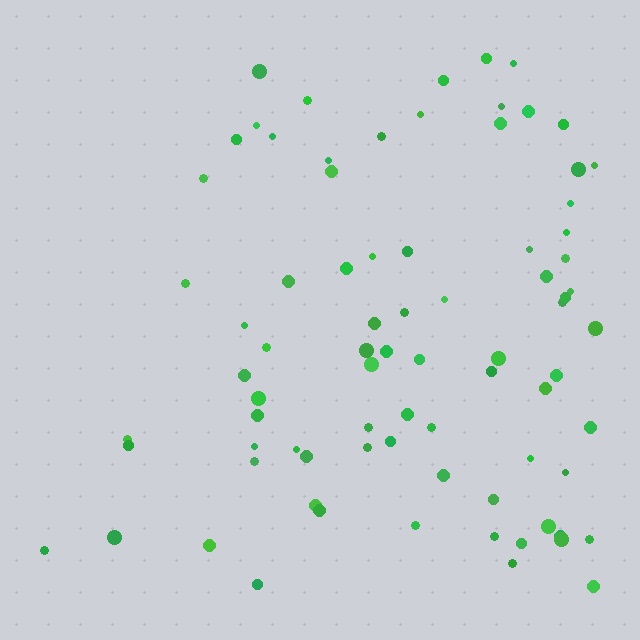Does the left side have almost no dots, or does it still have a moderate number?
Still a moderate number, just noticeably fewer than the right.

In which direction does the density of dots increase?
From left to right, with the right side densest.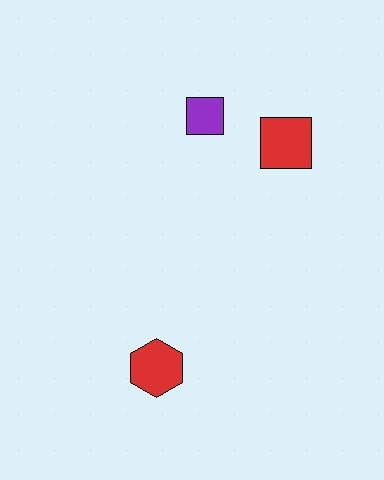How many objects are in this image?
There are 3 objects.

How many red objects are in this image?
There are 2 red objects.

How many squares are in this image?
There are 2 squares.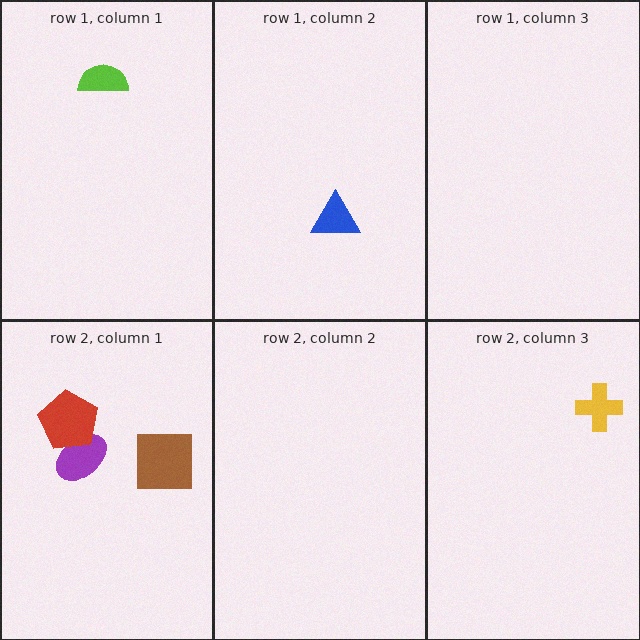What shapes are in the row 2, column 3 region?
The yellow cross.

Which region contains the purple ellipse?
The row 2, column 1 region.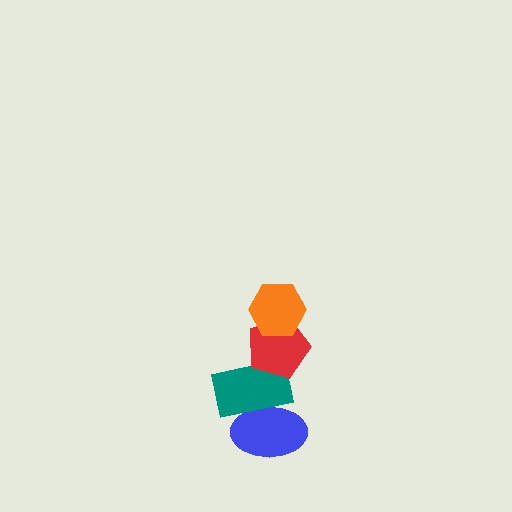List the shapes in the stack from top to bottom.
From top to bottom: the orange hexagon, the red pentagon, the teal rectangle, the blue ellipse.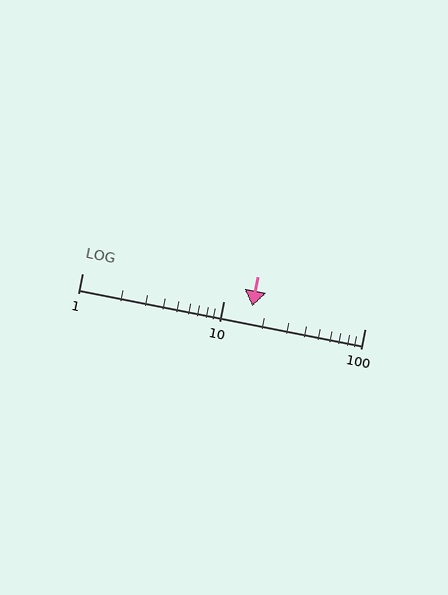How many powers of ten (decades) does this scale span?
The scale spans 2 decades, from 1 to 100.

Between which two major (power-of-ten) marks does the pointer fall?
The pointer is between 10 and 100.